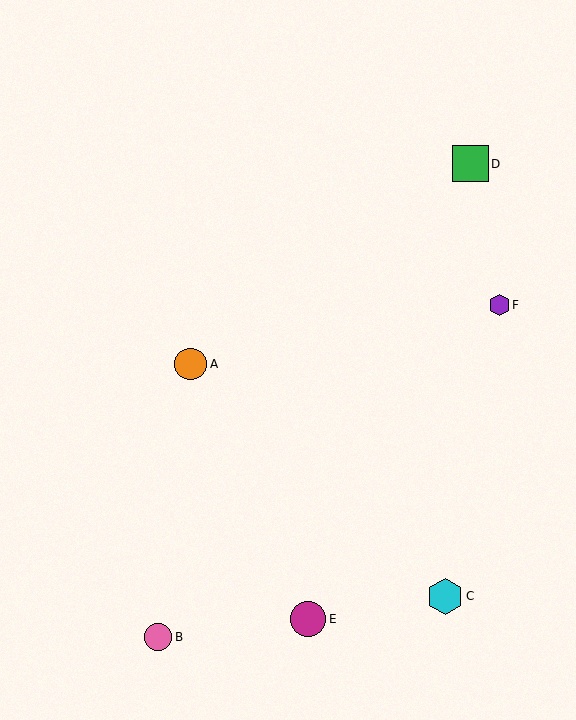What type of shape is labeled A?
Shape A is an orange circle.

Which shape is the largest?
The cyan hexagon (labeled C) is the largest.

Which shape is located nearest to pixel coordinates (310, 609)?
The magenta circle (labeled E) at (308, 619) is nearest to that location.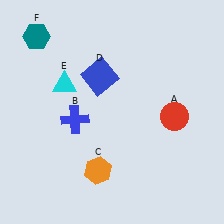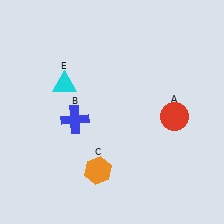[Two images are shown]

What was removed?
The blue square (D), the teal hexagon (F) were removed in Image 2.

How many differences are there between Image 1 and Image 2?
There are 2 differences between the two images.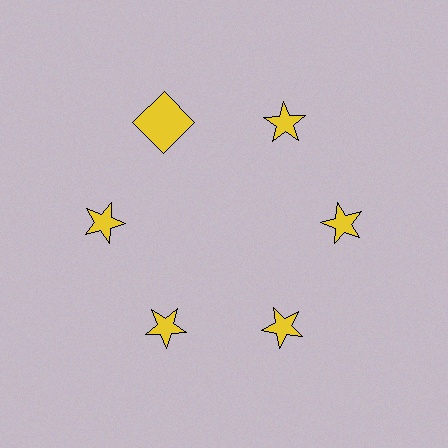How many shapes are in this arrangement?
There are 6 shapes arranged in a ring pattern.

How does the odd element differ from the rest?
It has a different shape: square instead of star.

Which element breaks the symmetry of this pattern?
The yellow square at roughly the 11 o'clock position breaks the symmetry. All other shapes are yellow stars.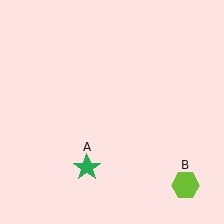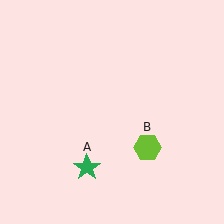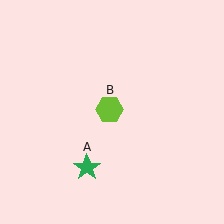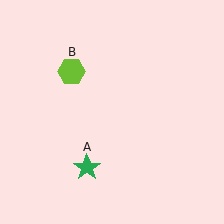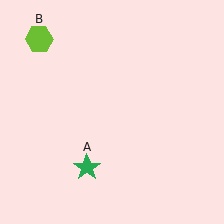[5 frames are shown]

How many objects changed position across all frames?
1 object changed position: lime hexagon (object B).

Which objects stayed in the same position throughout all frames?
Green star (object A) remained stationary.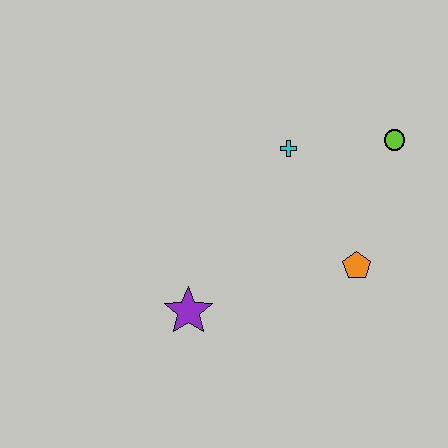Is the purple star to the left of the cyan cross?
Yes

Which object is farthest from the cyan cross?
The purple star is farthest from the cyan cross.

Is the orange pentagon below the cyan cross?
Yes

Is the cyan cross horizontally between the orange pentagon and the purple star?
Yes